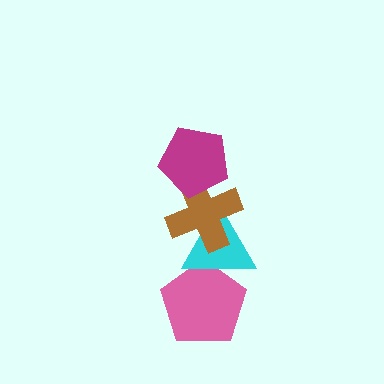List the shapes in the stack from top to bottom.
From top to bottom: the magenta pentagon, the brown cross, the cyan triangle, the pink pentagon.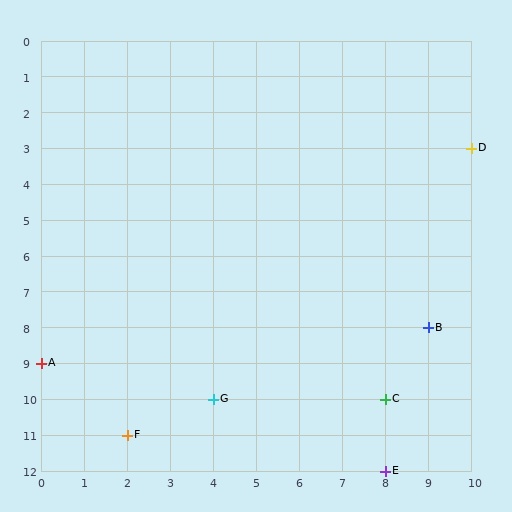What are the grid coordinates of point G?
Point G is at grid coordinates (4, 10).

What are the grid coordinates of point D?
Point D is at grid coordinates (10, 3).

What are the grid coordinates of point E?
Point E is at grid coordinates (8, 12).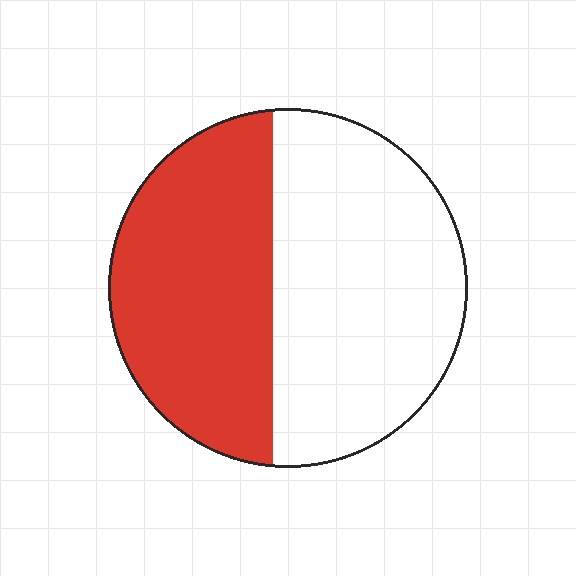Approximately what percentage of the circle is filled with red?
Approximately 45%.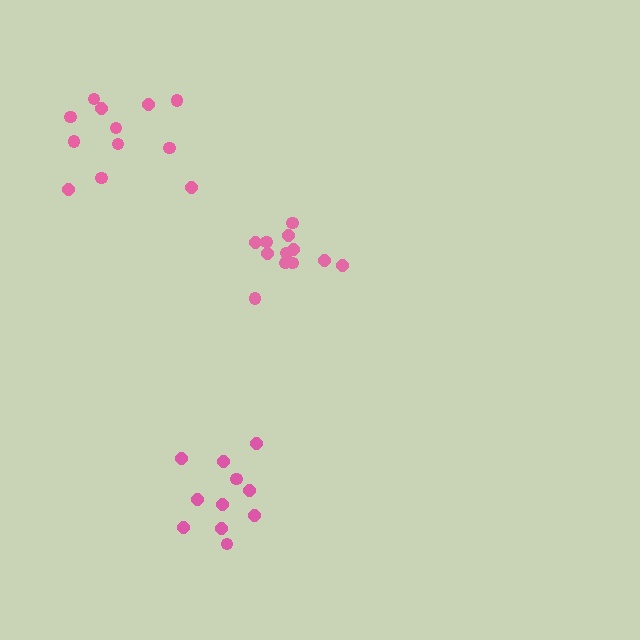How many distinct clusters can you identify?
There are 3 distinct clusters.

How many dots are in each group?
Group 1: 12 dots, Group 2: 11 dots, Group 3: 12 dots (35 total).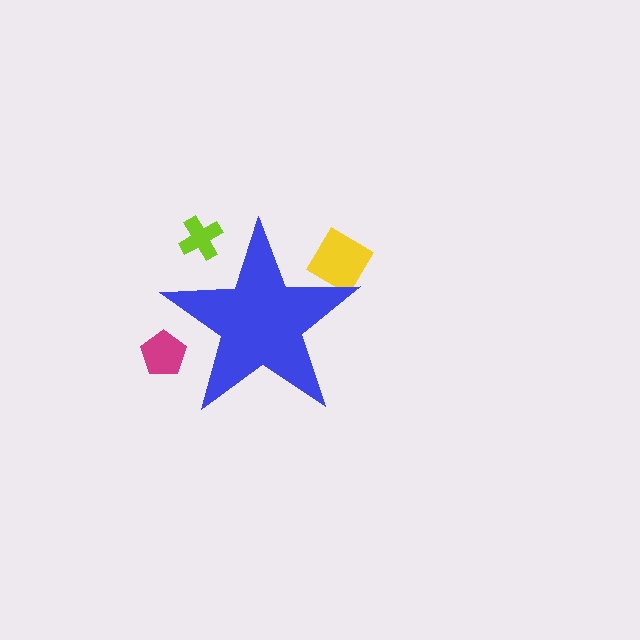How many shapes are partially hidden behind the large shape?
3 shapes are partially hidden.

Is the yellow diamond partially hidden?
Yes, the yellow diamond is partially hidden behind the blue star.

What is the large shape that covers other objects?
A blue star.